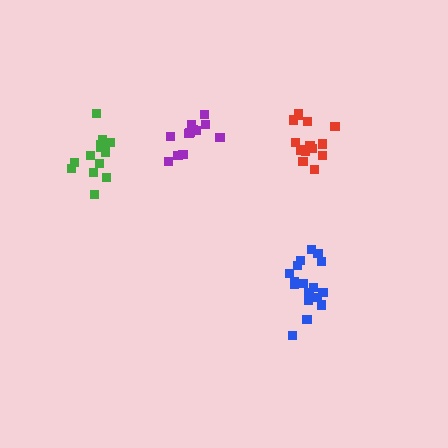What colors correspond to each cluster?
The clusters are colored: green, purple, blue, red.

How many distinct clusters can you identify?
There are 4 distinct clusters.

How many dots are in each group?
Group 1: 15 dots, Group 2: 13 dots, Group 3: 17 dots, Group 4: 15 dots (60 total).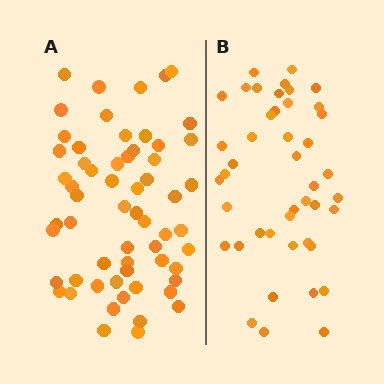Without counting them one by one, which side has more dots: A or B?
Region A (the left region) has more dots.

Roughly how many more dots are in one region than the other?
Region A has approximately 15 more dots than region B.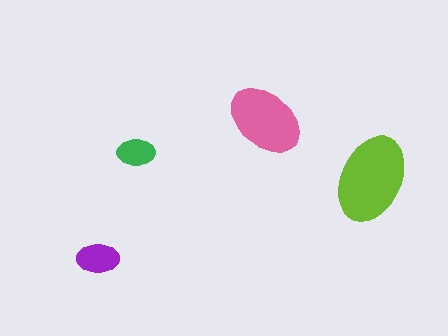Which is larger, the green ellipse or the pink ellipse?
The pink one.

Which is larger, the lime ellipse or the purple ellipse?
The lime one.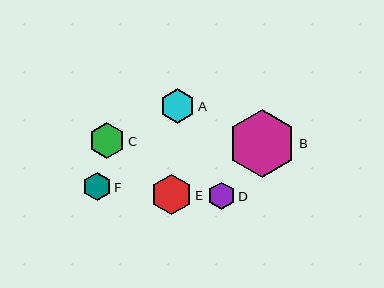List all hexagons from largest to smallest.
From largest to smallest: B, E, C, A, F, D.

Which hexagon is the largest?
Hexagon B is the largest with a size of approximately 68 pixels.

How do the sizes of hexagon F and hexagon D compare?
Hexagon F and hexagon D are approximately the same size.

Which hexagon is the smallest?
Hexagon D is the smallest with a size of approximately 27 pixels.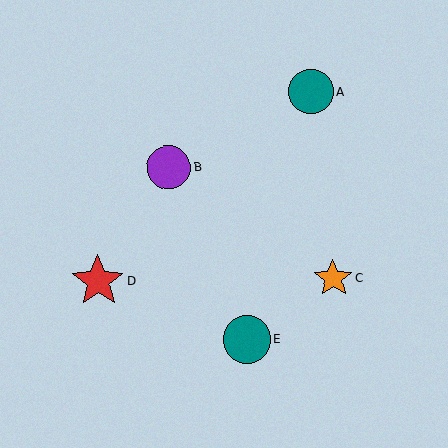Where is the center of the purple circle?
The center of the purple circle is at (169, 167).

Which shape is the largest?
The red star (labeled D) is the largest.